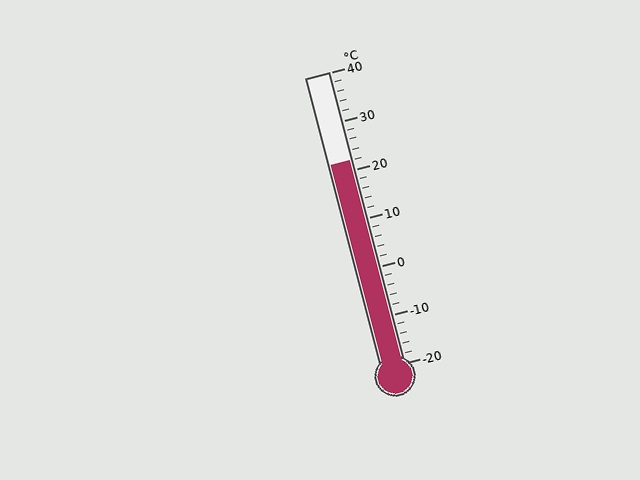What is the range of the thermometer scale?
The thermometer scale ranges from -20°C to 40°C.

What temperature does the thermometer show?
The thermometer shows approximately 22°C.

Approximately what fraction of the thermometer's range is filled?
The thermometer is filled to approximately 70% of its range.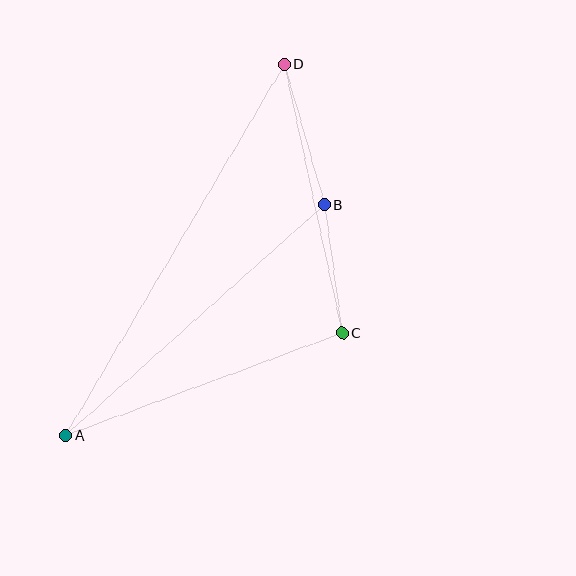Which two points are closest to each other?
Points B and C are closest to each other.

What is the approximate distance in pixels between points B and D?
The distance between B and D is approximately 146 pixels.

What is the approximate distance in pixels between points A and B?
The distance between A and B is approximately 347 pixels.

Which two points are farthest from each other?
Points A and D are farthest from each other.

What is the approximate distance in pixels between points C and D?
The distance between C and D is approximately 275 pixels.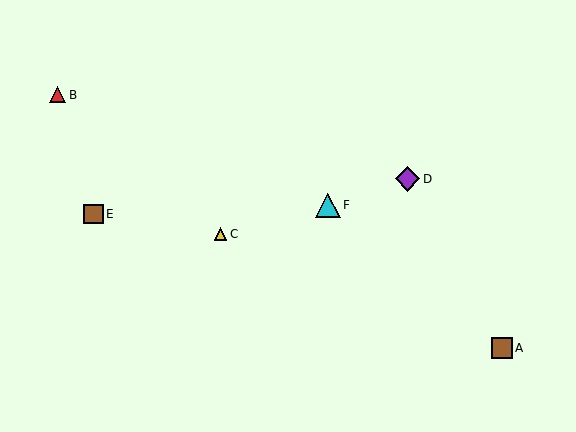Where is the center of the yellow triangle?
The center of the yellow triangle is at (221, 234).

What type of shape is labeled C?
Shape C is a yellow triangle.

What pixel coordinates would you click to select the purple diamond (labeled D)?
Click at (407, 179) to select the purple diamond D.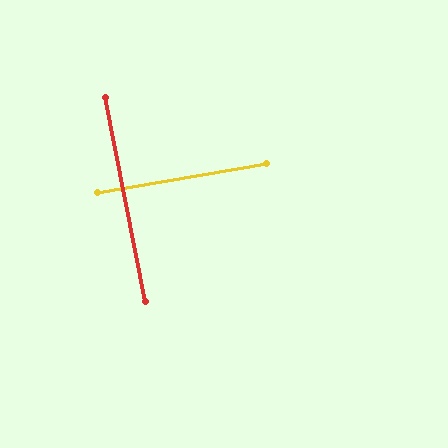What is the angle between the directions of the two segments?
Approximately 89 degrees.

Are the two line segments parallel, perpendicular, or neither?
Perpendicular — they meet at approximately 89°.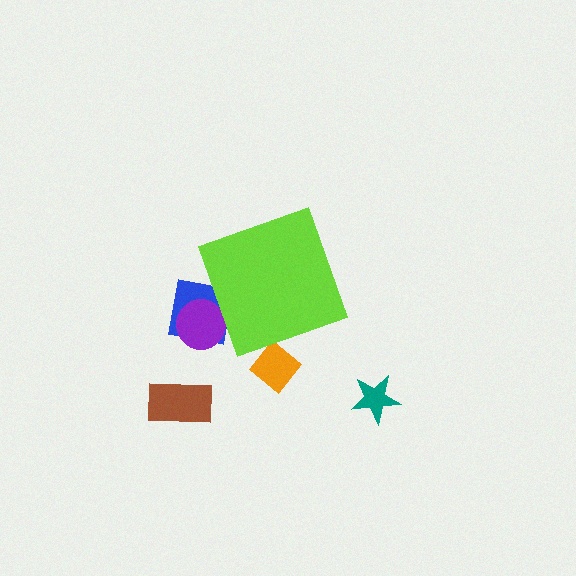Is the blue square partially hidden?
Yes, the blue square is partially hidden behind the lime diamond.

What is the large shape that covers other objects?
A lime diamond.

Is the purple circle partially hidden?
Yes, the purple circle is partially hidden behind the lime diamond.